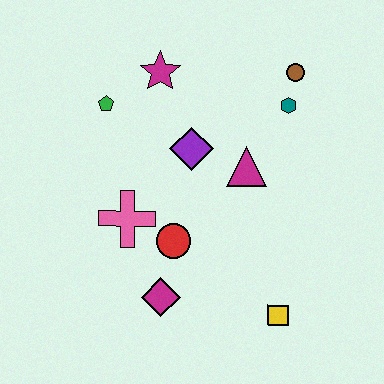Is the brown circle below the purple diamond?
No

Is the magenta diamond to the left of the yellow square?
Yes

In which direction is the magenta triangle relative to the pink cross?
The magenta triangle is to the right of the pink cross.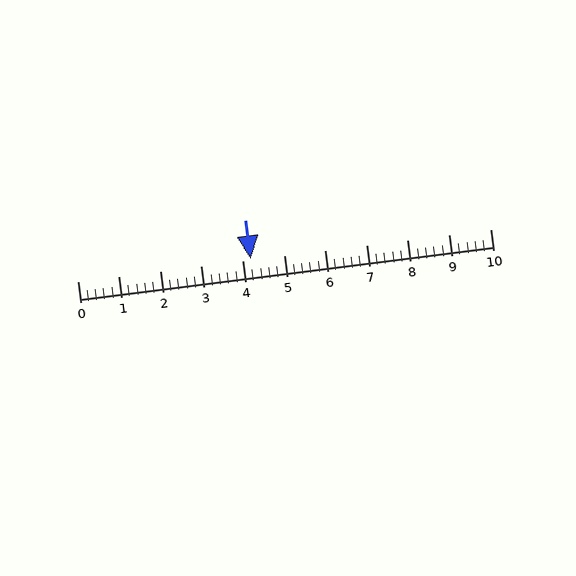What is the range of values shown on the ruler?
The ruler shows values from 0 to 10.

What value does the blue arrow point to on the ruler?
The blue arrow points to approximately 4.2.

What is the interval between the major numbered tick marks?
The major tick marks are spaced 1 units apart.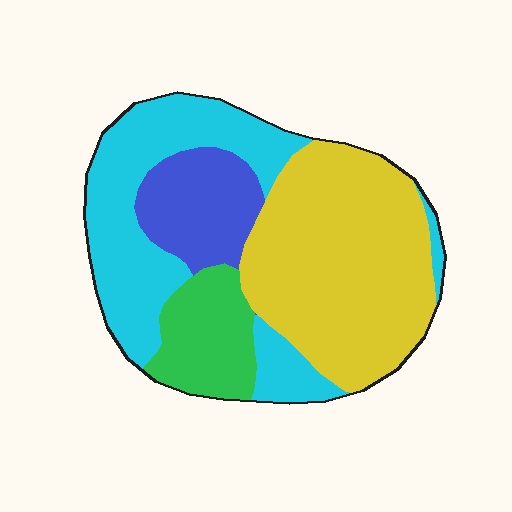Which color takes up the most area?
Yellow, at roughly 40%.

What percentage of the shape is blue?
Blue takes up about one eighth (1/8) of the shape.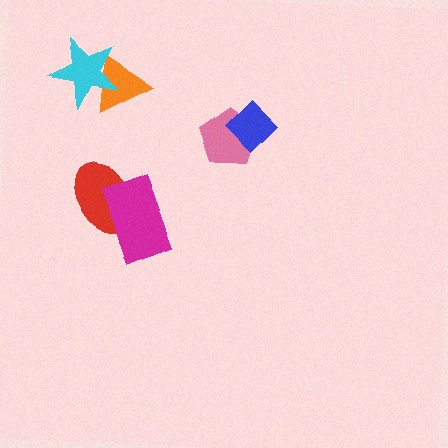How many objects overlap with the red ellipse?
1 object overlaps with the red ellipse.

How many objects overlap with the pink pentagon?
1 object overlaps with the pink pentagon.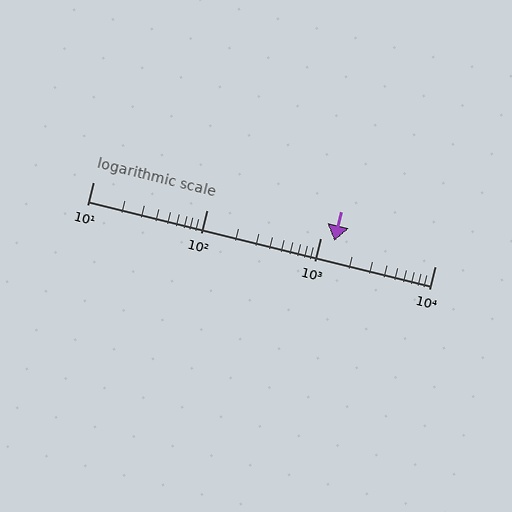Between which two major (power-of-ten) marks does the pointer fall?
The pointer is between 1000 and 10000.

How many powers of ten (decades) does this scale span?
The scale spans 3 decades, from 10 to 10000.